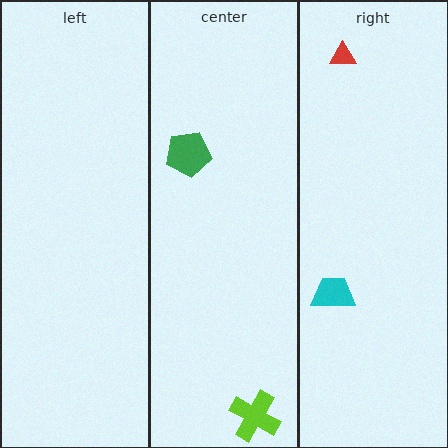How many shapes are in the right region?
2.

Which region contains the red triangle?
The right region.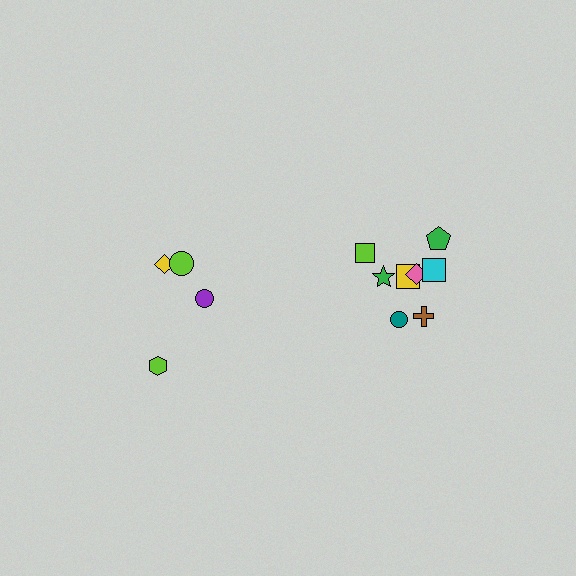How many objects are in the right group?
There are 8 objects.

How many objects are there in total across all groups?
There are 12 objects.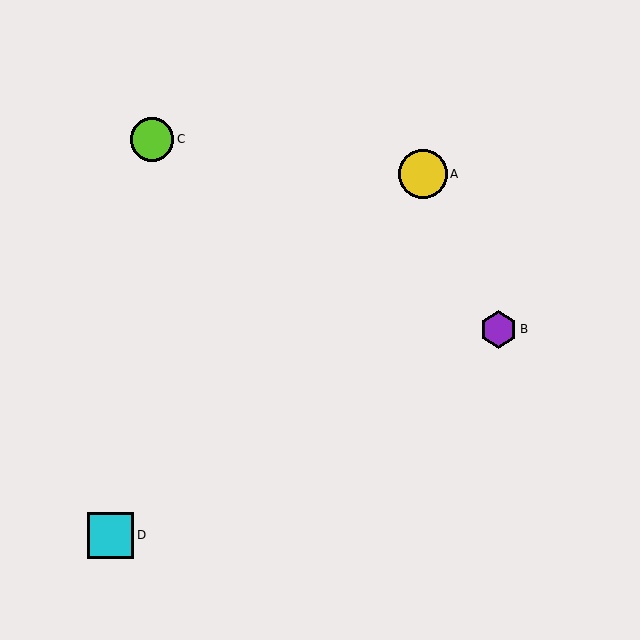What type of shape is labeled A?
Shape A is a yellow circle.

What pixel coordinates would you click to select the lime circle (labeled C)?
Click at (152, 139) to select the lime circle C.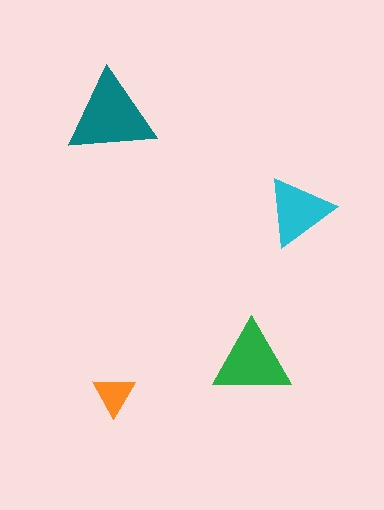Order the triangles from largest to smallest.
the teal one, the green one, the cyan one, the orange one.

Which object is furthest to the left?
The teal triangle is leftmost.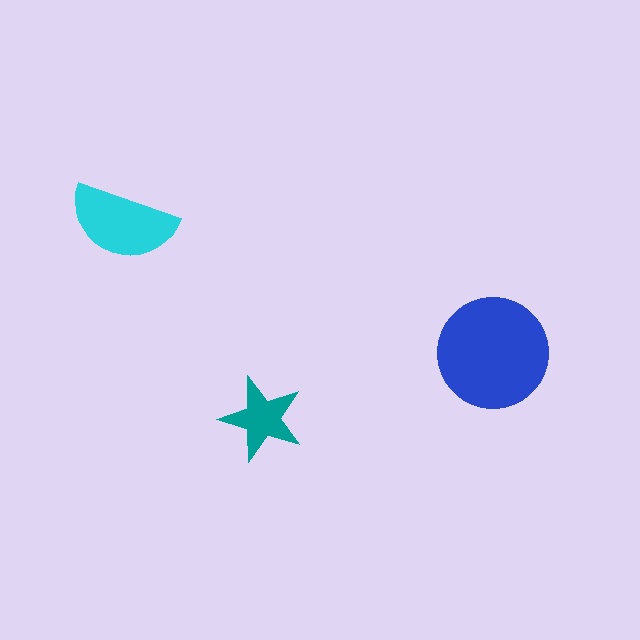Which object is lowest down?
The teal star is bottommost.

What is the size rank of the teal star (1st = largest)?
3rd.